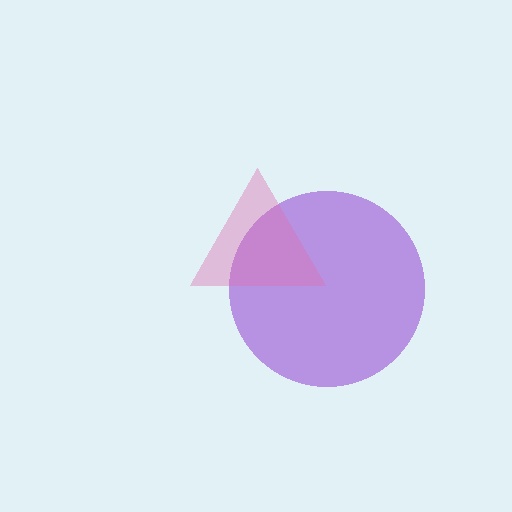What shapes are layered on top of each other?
The layered shapes are: a purple circle, a pink triangle.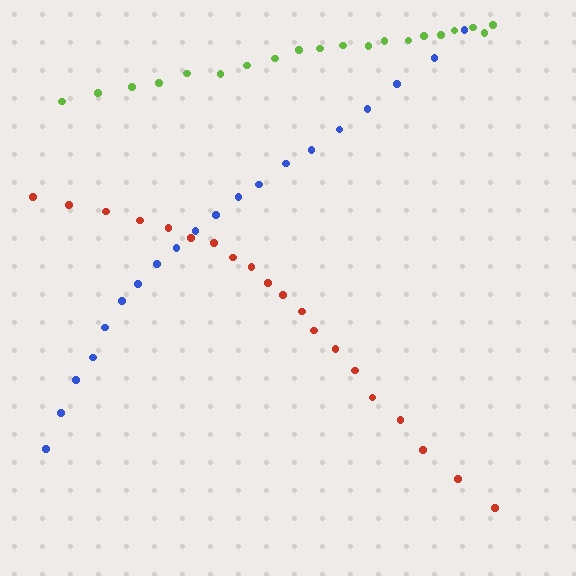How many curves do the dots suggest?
There are 3 distinct paths.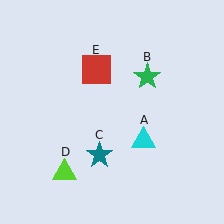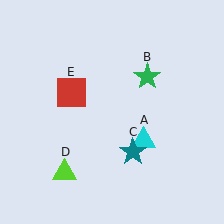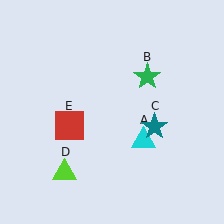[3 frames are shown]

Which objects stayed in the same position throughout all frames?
Cyan triangle (object A) and green star (object B) and lime triangle (object D) remained stationary.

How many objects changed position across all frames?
2 objects changed position: teal star (object C), red square (object E).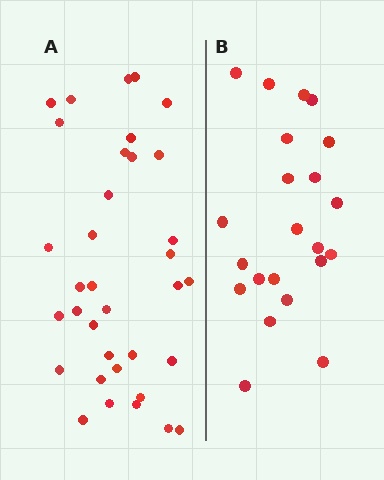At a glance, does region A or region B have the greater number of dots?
Region A (the left region) has more dots.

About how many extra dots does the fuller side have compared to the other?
Region A has approximately 15 more dots than region B.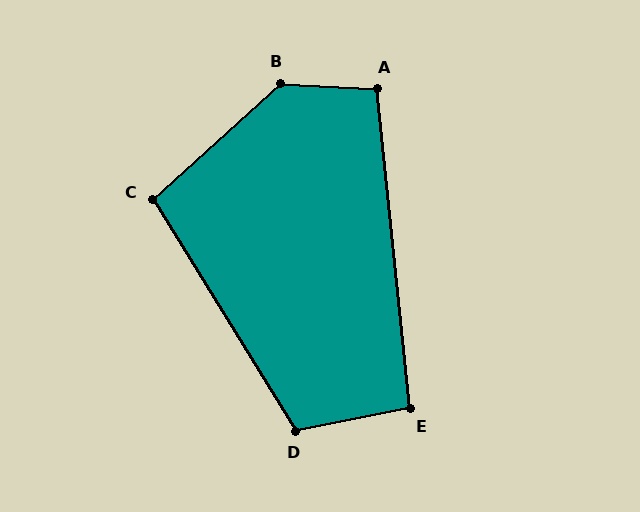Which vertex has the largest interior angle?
B, at approximately 135 degrees.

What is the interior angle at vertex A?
Approximately 99 degrees (obtuse).